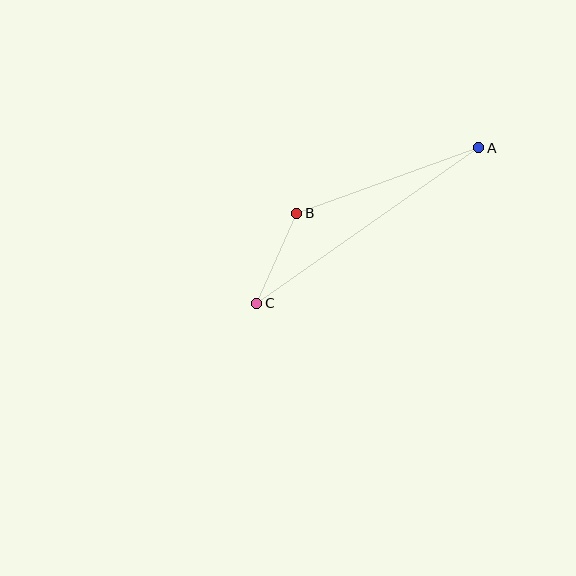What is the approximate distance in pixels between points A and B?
The distance between A and B is approximately 193 pixels.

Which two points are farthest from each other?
Points A and C are farthest from each other.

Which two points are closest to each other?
Points B and C are closest to each other.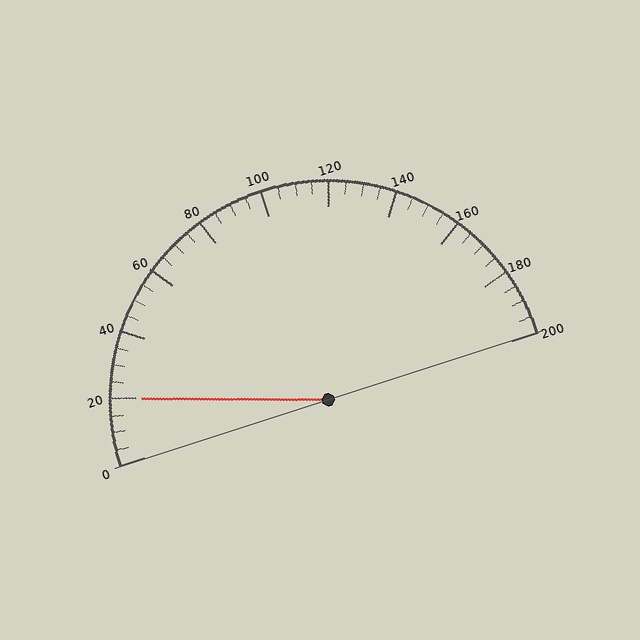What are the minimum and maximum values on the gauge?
The gauge ranges from 0 to 200.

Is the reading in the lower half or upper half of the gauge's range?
The reading is in the lower half of the range (0 to 200).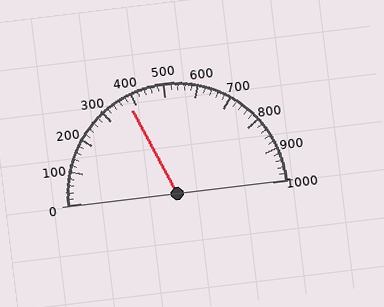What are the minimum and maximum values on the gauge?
The gauge ranges from 0 to 1000.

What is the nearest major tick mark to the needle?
The nearest major tick mark is 400.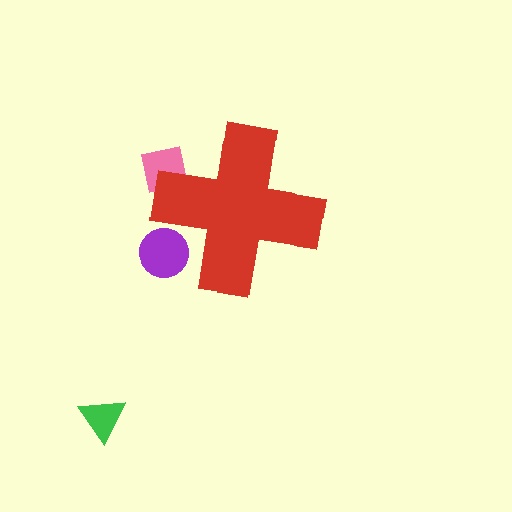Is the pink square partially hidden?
Yes, the pink square is partially hidden behind the red cross.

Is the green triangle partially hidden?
No, the green triangle is fully visible.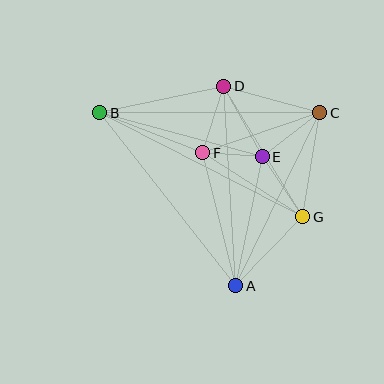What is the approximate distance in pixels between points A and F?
The distance between A and F is approximately 137 pixels.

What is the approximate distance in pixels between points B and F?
The distance between B and F is approximately 111 pixels.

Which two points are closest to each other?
Points E and F are closest to each other.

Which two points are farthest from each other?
Points B and G are farthest from each other.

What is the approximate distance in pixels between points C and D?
The distance between C and D is approximately 100 pixels.